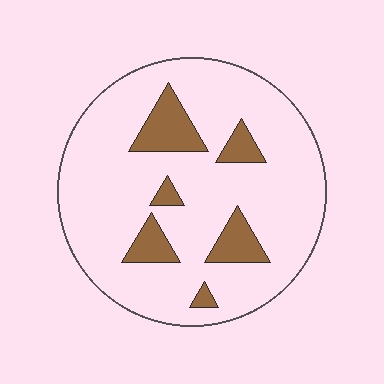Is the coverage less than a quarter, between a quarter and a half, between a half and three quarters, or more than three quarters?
Less than a quarter.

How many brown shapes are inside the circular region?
6.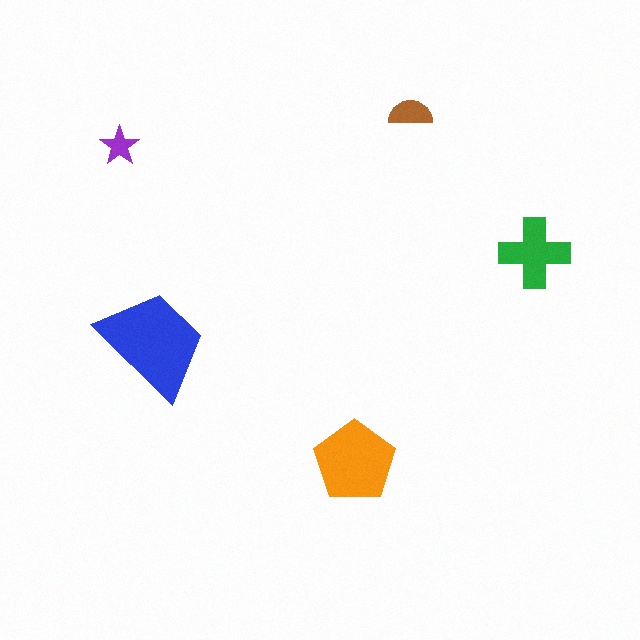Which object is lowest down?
The orange pentagon is bottommost.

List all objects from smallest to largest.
The purple star, the brown semicircle, the green cross, the orange pentagon, the blue trapezoid.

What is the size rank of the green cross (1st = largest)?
3rd.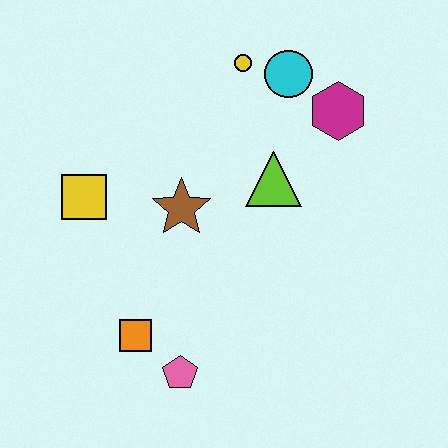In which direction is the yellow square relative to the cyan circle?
The yellow square is to the left of the cyan circle.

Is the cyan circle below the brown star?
No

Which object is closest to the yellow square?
The brown star is closest to the yellow square.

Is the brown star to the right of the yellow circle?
No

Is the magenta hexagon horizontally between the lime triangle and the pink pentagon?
No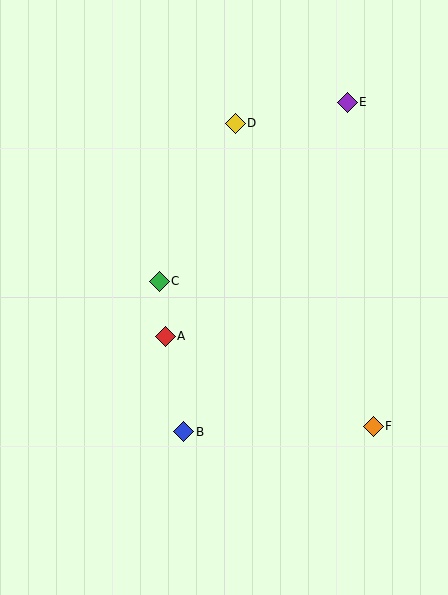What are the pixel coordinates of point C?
Point C is at (159, 281).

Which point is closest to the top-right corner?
Point E is closest to the top-right corner.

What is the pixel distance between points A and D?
The distance between A and D is 224 pixels.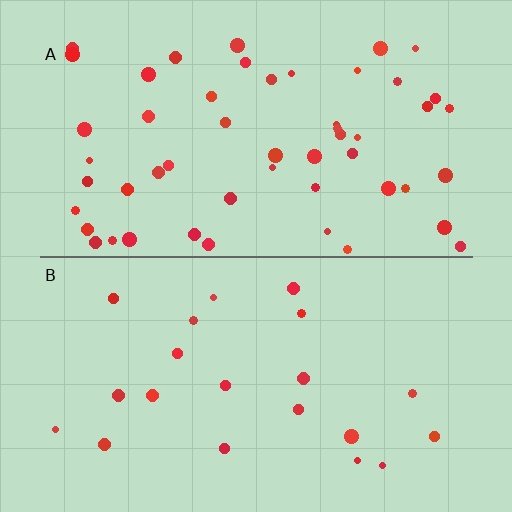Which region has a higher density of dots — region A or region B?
A (the top).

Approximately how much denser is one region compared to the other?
Approximately 2.5× — region A over region B.